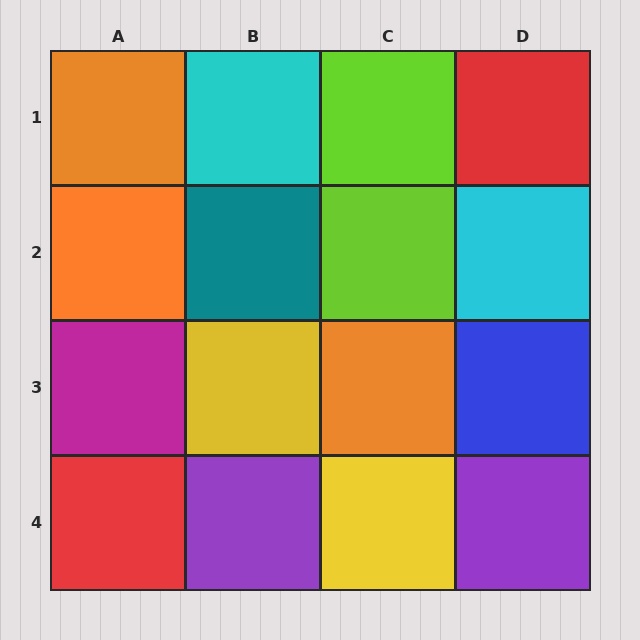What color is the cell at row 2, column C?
Lime.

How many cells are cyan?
2 cells are cyan.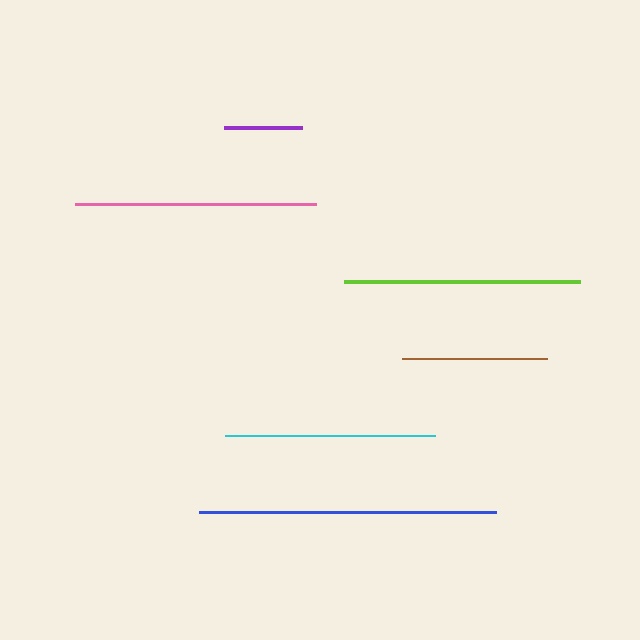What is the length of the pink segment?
The pink segment is approximately 241 pixels long.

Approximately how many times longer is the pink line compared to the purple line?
The pink line is approximately 3.1 times the length of the purple line.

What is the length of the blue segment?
The blue segment is approximately 297 pixels long.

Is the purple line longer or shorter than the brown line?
The brown line is longer than the purple line.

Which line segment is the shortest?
The purple line is the shortest at approximately 78 pixels.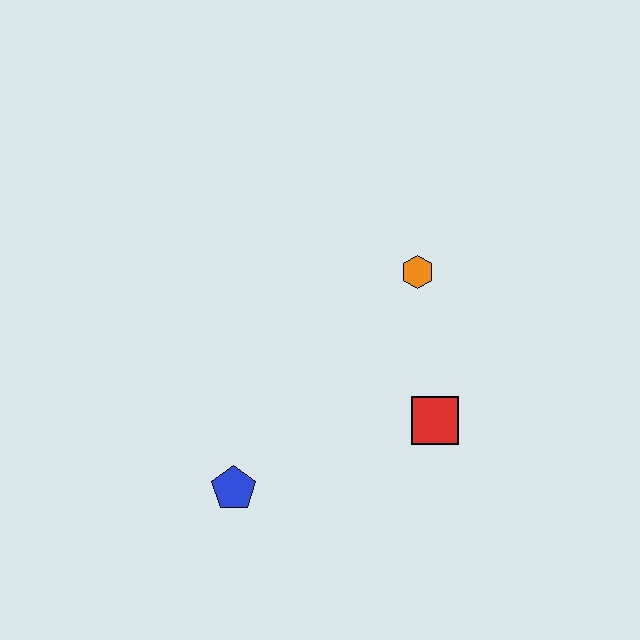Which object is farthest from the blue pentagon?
The orange hexagon is farthest from the blue pentagon.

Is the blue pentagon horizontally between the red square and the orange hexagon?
No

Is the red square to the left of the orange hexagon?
No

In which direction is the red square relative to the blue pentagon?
The red square is to the right of the blue pentagon.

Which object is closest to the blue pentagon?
The red square is closest to the blue pentagon.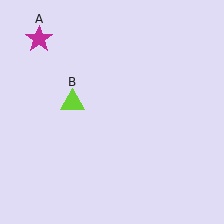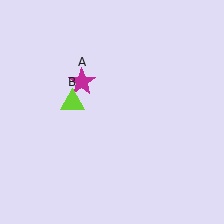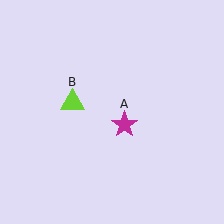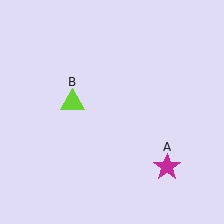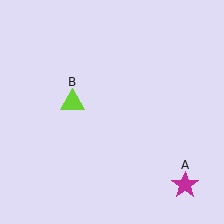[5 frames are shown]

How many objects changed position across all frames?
1 object changed position: magenta star (object A).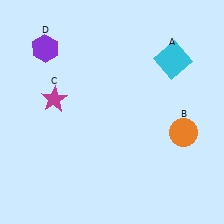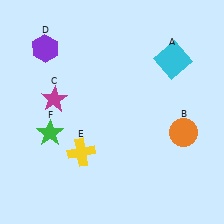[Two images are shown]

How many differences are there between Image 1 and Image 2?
There are 2 differences between the two images.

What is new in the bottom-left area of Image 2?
A yellow cross (E) was added in the bottom-left area of Image 2.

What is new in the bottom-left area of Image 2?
A green star (F) was added in the bottom-left area of Image 2.